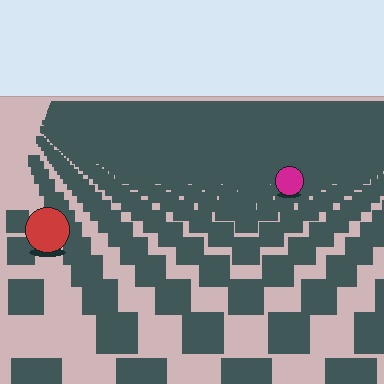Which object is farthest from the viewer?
The magenta circle is farthest from the viewer. It appears smaller and the ground texture around it is denser.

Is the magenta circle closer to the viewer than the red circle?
No. The red circle is closer — you can tell from the texture gradient: the ground texture is coarser near it.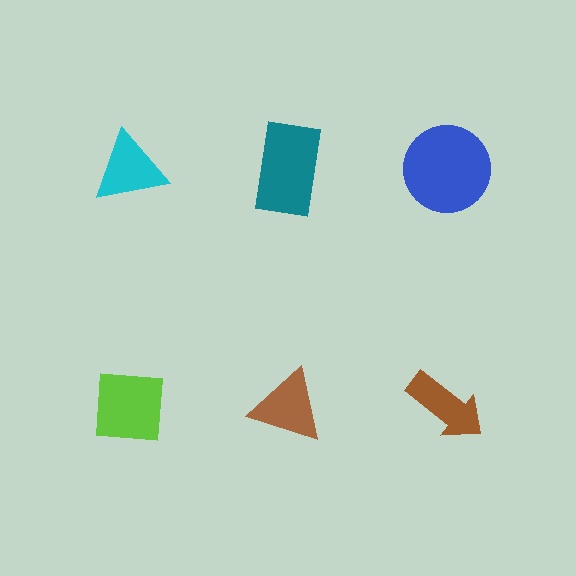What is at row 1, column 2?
A teal rectangle.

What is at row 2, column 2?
A brown triangle.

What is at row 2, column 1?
A lime square.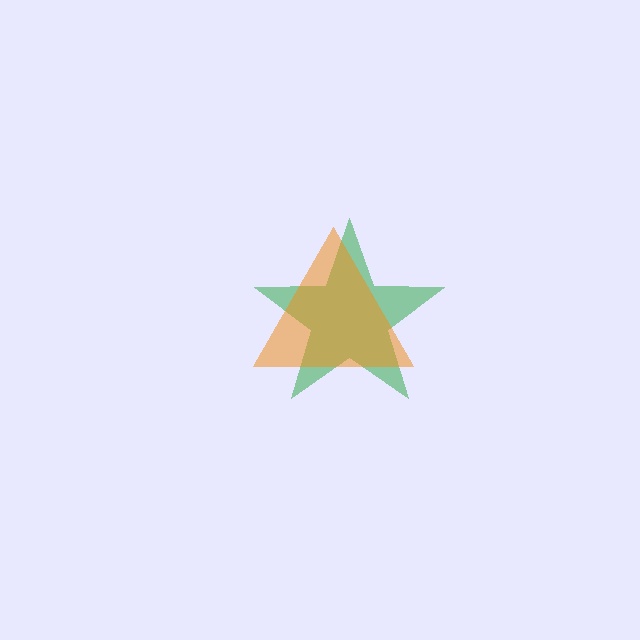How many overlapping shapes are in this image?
There are 2 overlapping shapes in the image.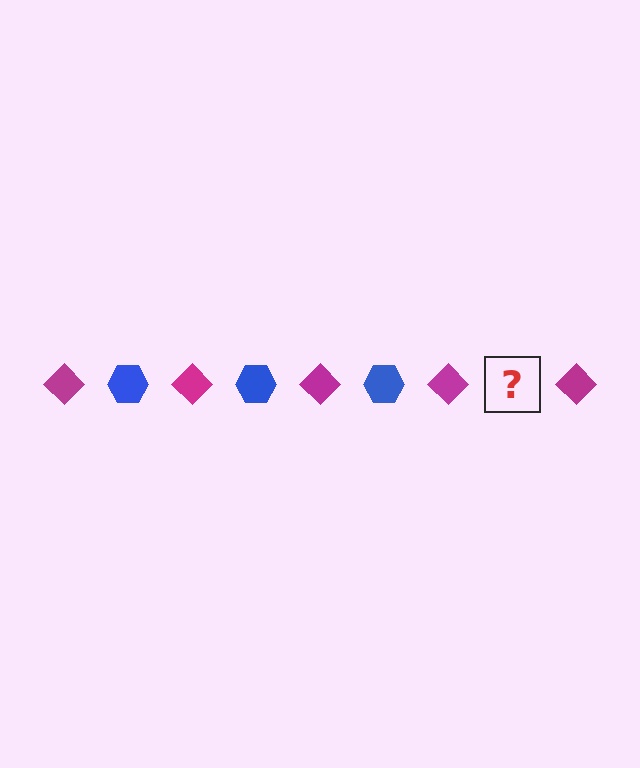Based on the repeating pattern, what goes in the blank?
The blank should be a blue hexagon.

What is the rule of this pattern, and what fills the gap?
The rule is that the pattern alternates between magenta diamond and blue hexagon. The gap should be filled with a blue hexagon.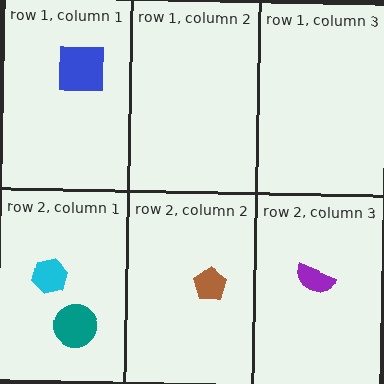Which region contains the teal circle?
The row 2, column 1 region.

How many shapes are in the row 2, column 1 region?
2.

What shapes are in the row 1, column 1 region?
The blue square.